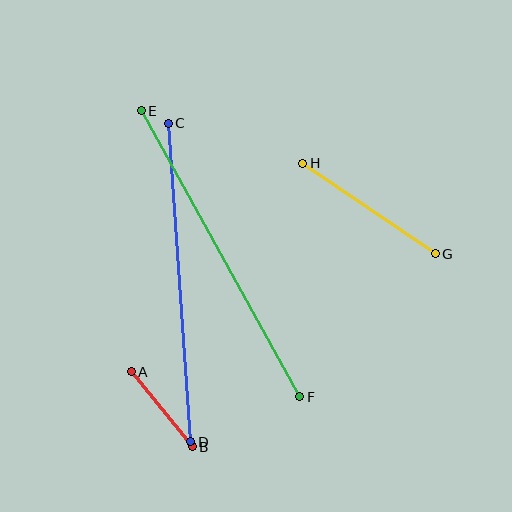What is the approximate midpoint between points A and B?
The midpoint is at approximately (162, 409) pixels.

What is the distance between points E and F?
The distance is approximately 327 pixels.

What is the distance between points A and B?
The distance is approximately 97 pixels.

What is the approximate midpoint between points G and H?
The midpoint is at approximately (369, 208) pixels.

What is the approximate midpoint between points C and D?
The midpoint is at approximately (179, 283) pixels.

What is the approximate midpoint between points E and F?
The midpoint is at approximately (220, 254) pixels.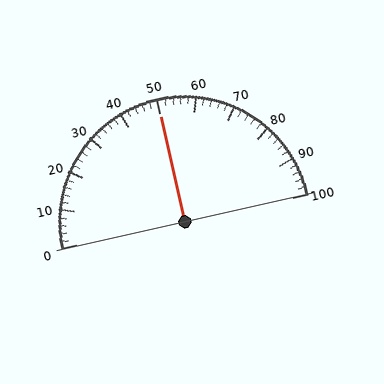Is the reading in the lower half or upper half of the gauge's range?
The reading is in the upper half of the range (0 to 100).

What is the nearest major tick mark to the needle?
The nearest major tick mark is 50.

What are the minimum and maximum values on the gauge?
The gauge ranges from 0 to 100.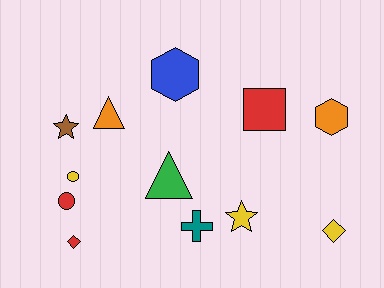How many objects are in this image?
There are 12 objects.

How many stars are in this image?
There are 2 stars.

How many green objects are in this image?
There is 1 green object.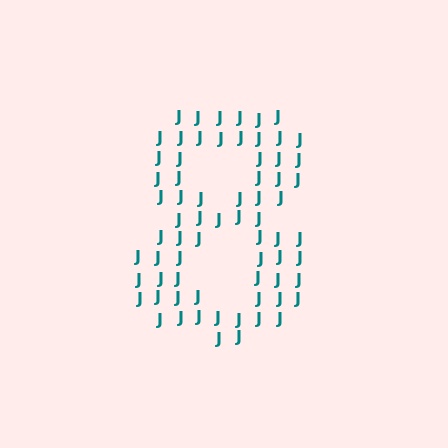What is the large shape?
The large shape is the digit 8.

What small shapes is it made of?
It is made of small letter J's.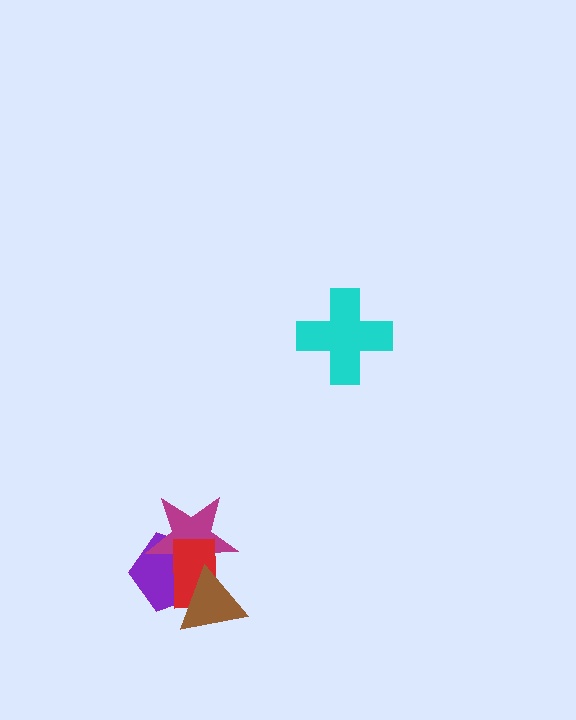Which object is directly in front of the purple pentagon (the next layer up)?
The magenta star is directly in front of the purple pentagon.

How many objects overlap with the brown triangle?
3 objects overlap with the brown triangle.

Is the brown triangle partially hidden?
No, no other shape covers it.